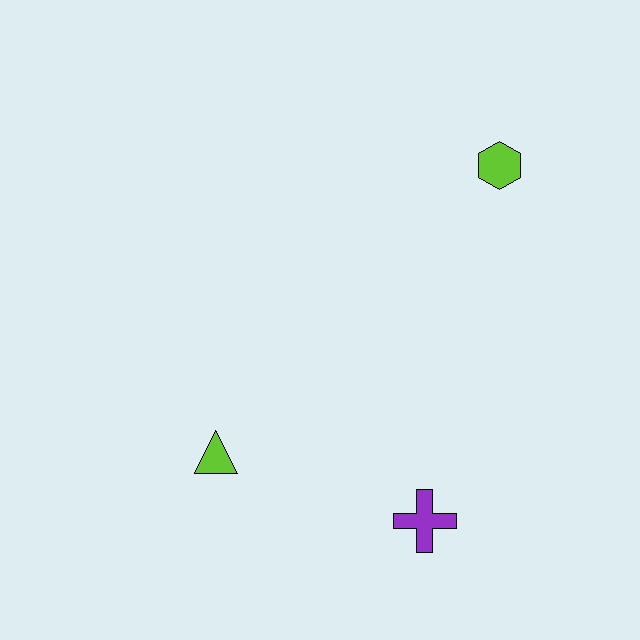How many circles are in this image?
There are no circles.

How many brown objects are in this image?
There are no brown objects.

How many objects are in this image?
There are 3 objects.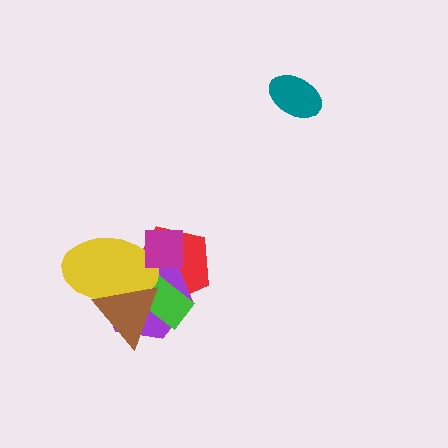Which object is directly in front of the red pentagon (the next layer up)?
The purple hexagon is directly in front of the red pentagon.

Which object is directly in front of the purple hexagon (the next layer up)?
The green rectangle is directly in front of the purple hexagon.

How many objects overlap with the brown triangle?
4 objects overlap with the brown triangle.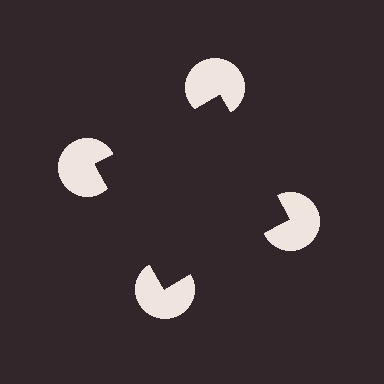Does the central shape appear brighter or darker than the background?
It typically appears slightly darker than the background, even though no actual brightness change is drawn.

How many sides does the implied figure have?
4 sides.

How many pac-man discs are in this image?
There are 4 — one at each vertex of the illusory square.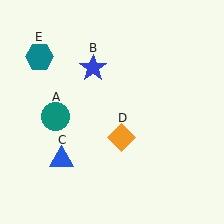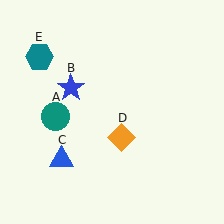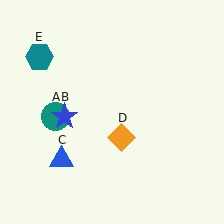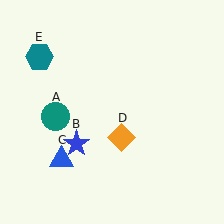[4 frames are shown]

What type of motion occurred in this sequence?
The blue star (object B) rotated counterclockwise around the center of the scene.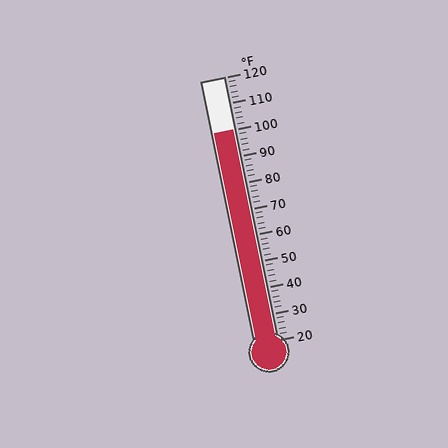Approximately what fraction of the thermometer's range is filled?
The thermometer is filled to approximately 80% of its range.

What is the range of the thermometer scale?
The thermometer scale ranges from 20°F to 120°F.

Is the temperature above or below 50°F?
The temperature is above 50°F.